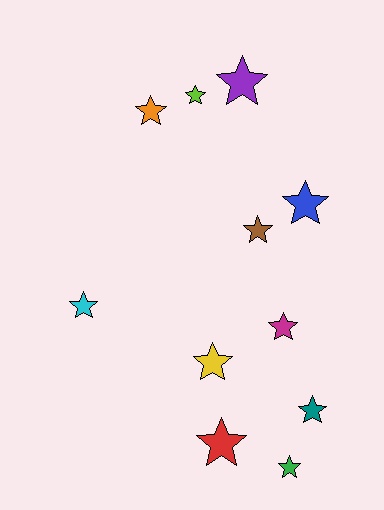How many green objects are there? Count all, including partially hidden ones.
There is 1 green object.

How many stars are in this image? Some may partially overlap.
There are 11 stars.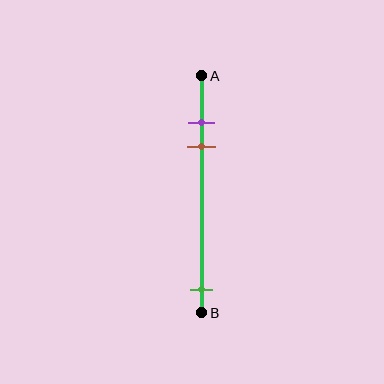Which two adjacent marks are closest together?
The purple and brown marks are the closest adjacent pair.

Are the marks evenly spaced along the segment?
No, the marks are not evenly spaced.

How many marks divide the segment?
There are 3 marks dividing the segment.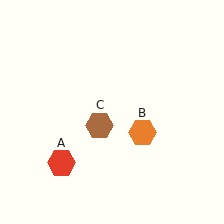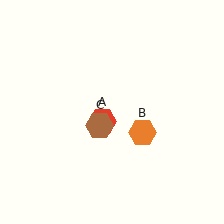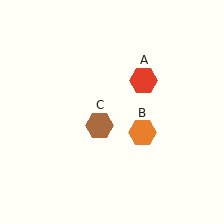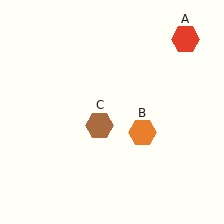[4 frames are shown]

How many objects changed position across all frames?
1 object changed position: red hexagon (object A).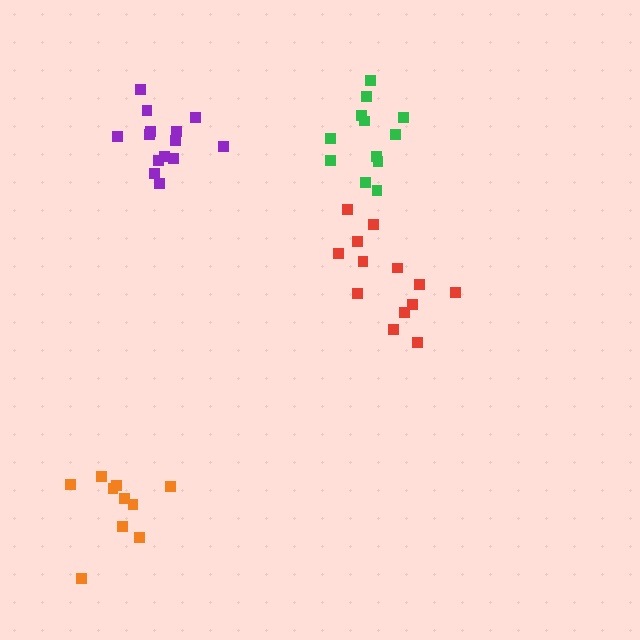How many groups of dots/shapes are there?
There are 4 groups.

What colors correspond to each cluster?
The clusters are colored: red, green, orange, purple.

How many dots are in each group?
Group 1: 13 dots, Group 2: 12 dots, Group 3: 10 dots, Group 4: 14 dots (49 total).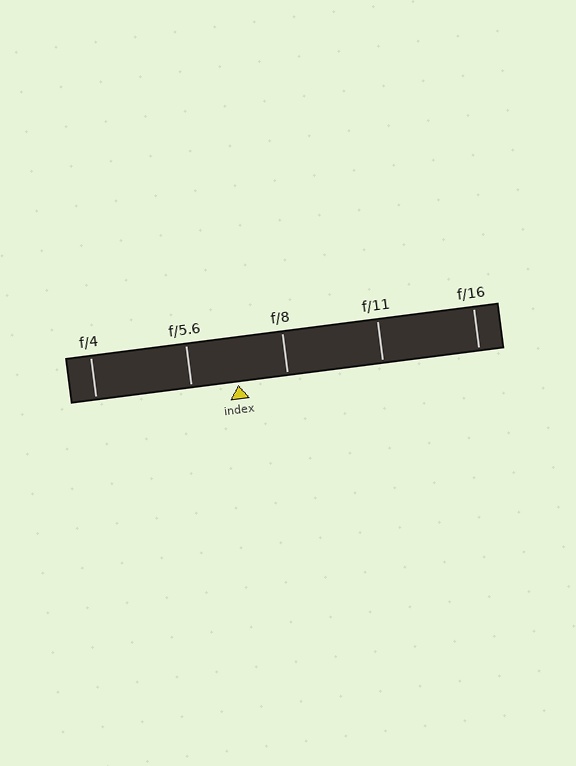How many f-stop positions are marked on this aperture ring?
There are 5 f-stop positions marked.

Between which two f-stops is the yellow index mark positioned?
The index mark is between f/5.6 and f/8.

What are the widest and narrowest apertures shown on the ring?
The widest aperture shown is f/4 and the narrowest is f/16.